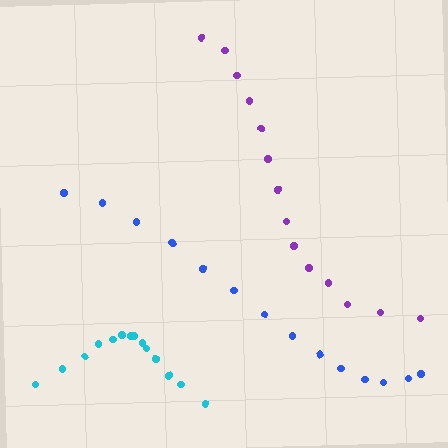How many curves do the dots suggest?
There are 3 distinct paths.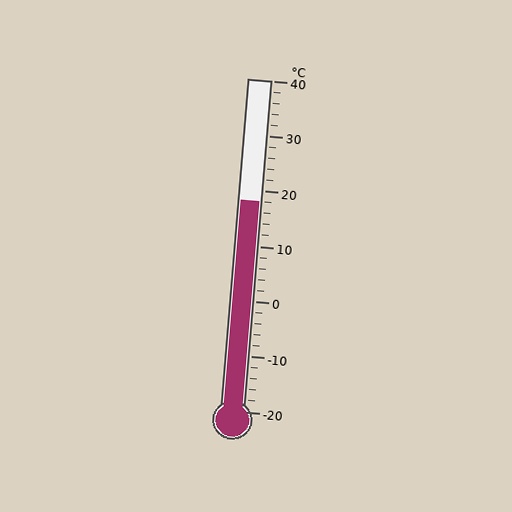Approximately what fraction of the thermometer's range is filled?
The thermometer is filled to approximately 65% of its range.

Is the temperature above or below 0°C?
The temperature is above 0°C.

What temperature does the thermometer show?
The thermometer shows approximately 18°C.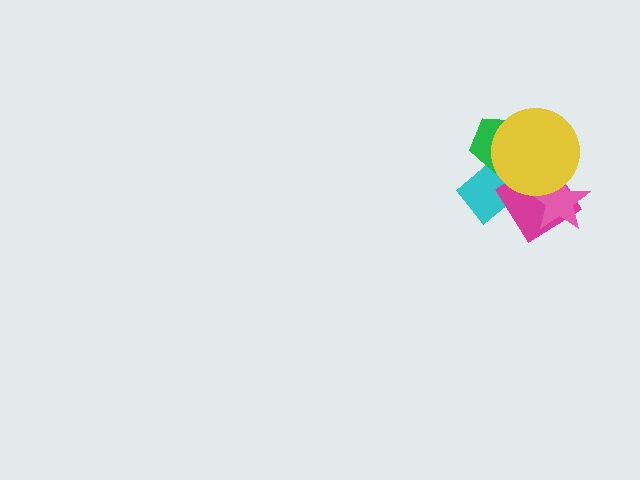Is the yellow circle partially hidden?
No, no other shape covers it.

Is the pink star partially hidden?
Yes, it is partially covered by another shape.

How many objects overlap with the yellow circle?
4 objects overlap with the yellow circle.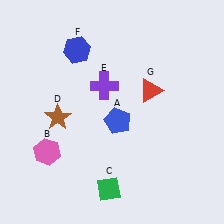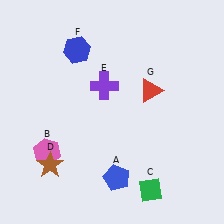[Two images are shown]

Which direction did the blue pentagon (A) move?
The blue pentagon (A) moved down.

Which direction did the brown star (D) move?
The brown star (D) moved down.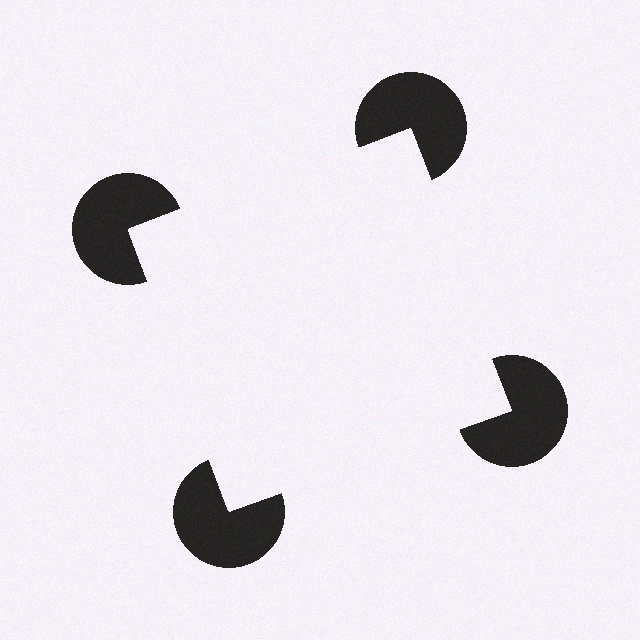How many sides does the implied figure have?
4 sides.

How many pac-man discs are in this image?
There are 4 — one at each vertex of the illusory square.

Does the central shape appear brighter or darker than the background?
It typically appears slightly brighter than the background, even though no actual brightness change is drawn.